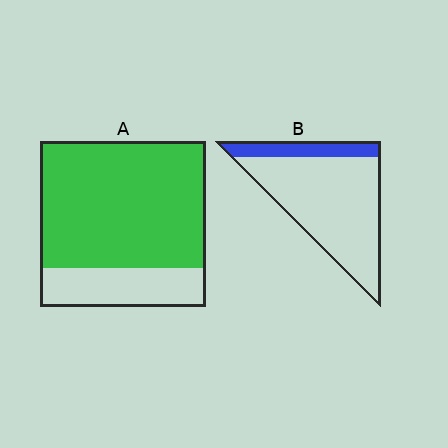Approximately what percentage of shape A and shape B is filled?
A is approximately 75% and B is approximately 20%.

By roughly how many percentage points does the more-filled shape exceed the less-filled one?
By roughly 60 percentage points (A over B).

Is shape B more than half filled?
No.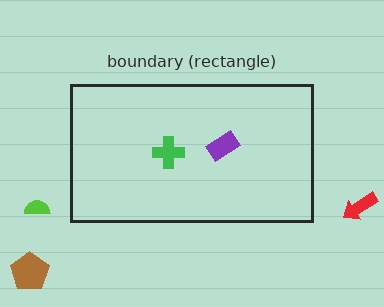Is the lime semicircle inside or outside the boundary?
Outside.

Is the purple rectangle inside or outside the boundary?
Inside.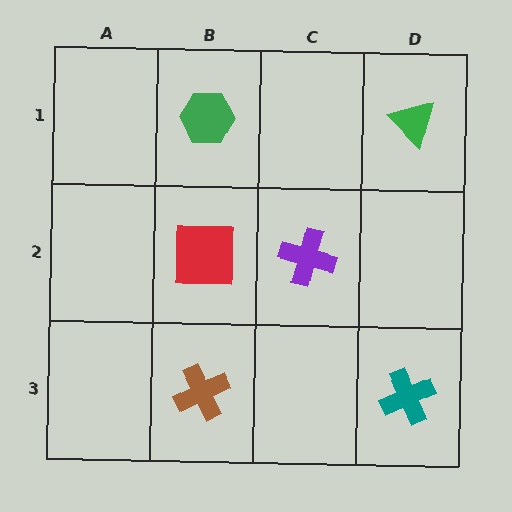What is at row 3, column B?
A brown cross.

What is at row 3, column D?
A teal cross.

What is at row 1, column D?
A green triangle.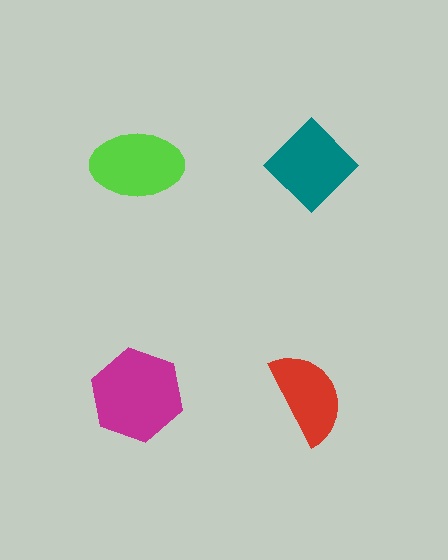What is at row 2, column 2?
A red semicircle.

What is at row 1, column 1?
A lime ellipse.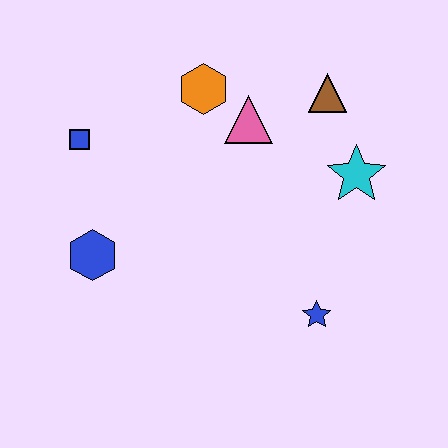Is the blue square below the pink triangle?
Yes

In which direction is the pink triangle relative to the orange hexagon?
The pink triangle is to the right of the orange hexagon.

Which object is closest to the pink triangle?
The orange hexagon is closest to the pink triangle.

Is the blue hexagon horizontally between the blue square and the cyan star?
Yes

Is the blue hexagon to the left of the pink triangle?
Yes